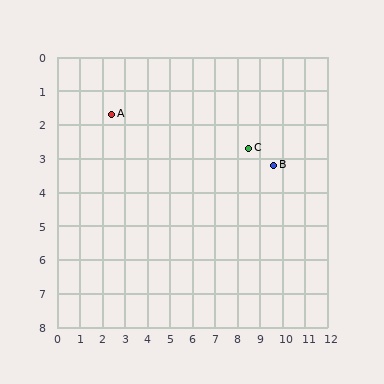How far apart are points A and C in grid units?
Points A and C are about 6.2 grid units apart.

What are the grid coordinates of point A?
Point A is at approximately (2.4, 1.7).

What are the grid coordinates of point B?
Point B is at approximately (9.6, 3.2).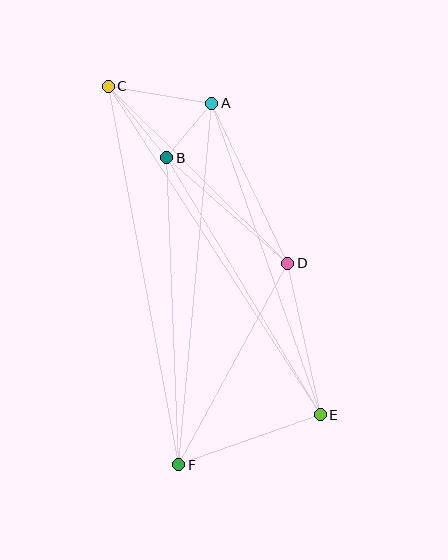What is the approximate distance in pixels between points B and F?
The distance between B and F is approximately 308 pixels.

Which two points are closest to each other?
Points A and B are closest to each other.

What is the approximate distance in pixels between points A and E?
The distance between A and E is approximately 330 pixels.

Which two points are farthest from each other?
Points C and E are farthest from each other.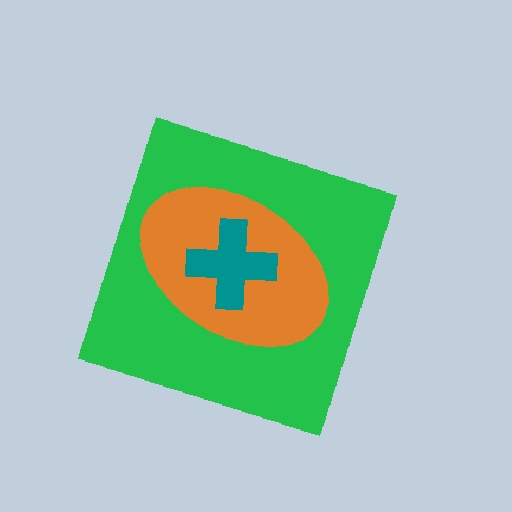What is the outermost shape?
The green square.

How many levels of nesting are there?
3.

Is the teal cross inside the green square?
Yes.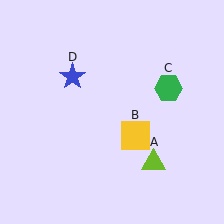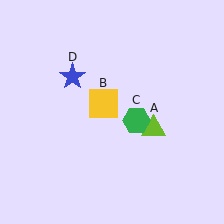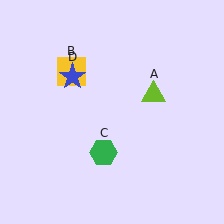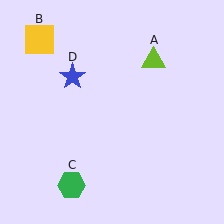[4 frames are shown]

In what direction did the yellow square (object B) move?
The yellow square (object B) moved up and to the left.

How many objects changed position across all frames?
3 objects changed position: lime triangle (object A), yellow square (object B), green hexagon (object C).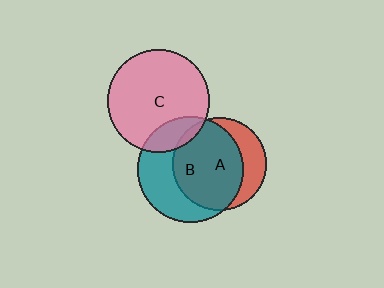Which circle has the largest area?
Circle B (teal).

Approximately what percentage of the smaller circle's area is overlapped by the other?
Approximately 5%.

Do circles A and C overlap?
Yes.